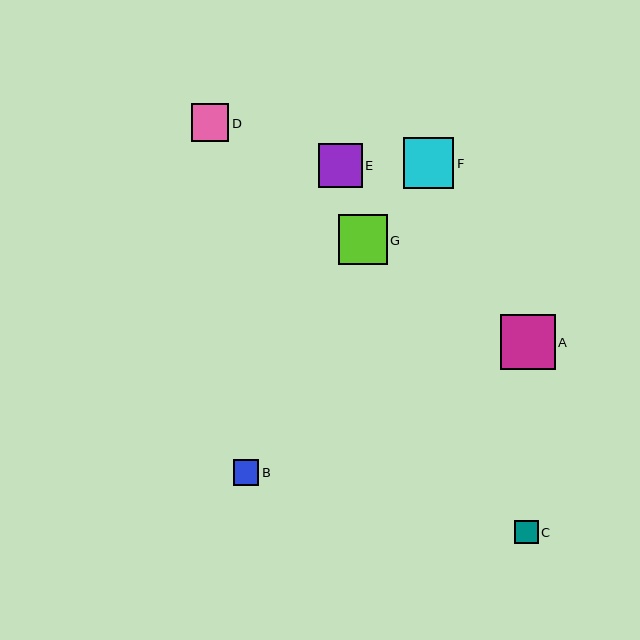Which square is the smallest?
Square C is the smallest with a size of approximately 24 pixels.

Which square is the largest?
Square A is the largest with a size of approximately 55 pixels.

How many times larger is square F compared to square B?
Square F is approximately 2.0 times the size of square B.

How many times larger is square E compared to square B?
Square E is approximately 1.7 times the size of square B.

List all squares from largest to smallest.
From largest to smallest: A, F, G, E, D, B, C.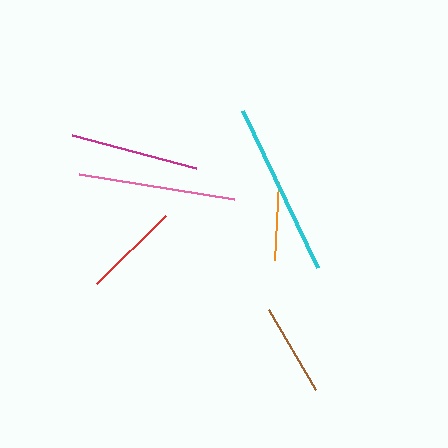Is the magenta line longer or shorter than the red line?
The magenta line is longer than the red line.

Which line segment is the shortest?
The orange line is the shortest at approximately 78 pixels.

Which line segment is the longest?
The cyan line is the longest at approximately 174 pixels.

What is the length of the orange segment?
The orange segment is approximately 78 pixels long.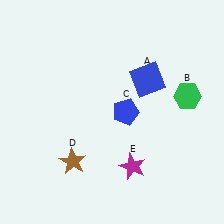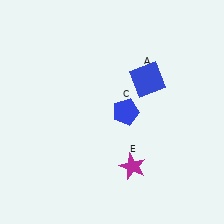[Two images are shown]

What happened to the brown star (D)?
The brown star (D) was removed in Image 2. It was in the bottom-left area of Image 1.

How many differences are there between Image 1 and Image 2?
There are 2 differences between the two images.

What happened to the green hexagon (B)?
The green hexagon (B) was removed in Image 2. It was in the top-right area of Image 1.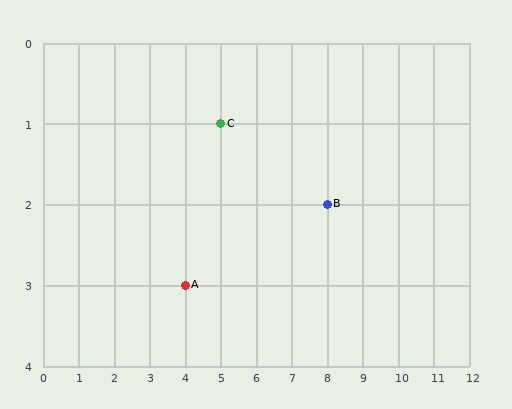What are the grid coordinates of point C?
Point C is at grid coordinates (5, 1).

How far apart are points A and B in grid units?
Points A and B are 4 columns and 1 row apart (about 4.1 grid units diagonally).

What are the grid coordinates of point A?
Point A is at grid coordinates (4, 3).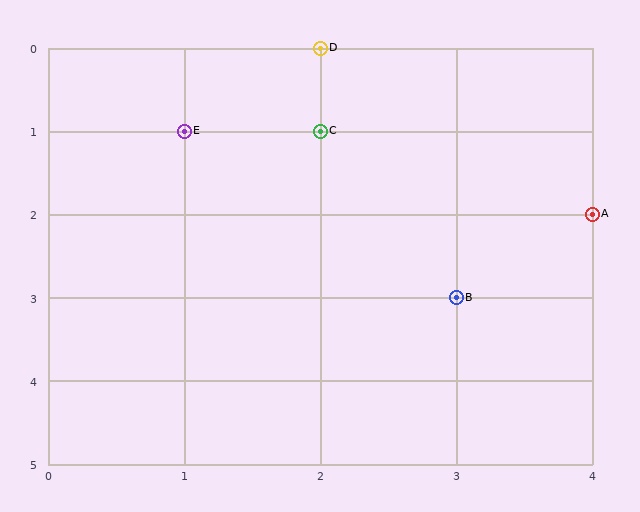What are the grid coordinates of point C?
Point C is at grid coordinates (2, 1).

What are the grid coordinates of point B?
Point B is at grid coordinates (3, 3).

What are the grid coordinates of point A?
Point A is at grid coordinates (4, 2).